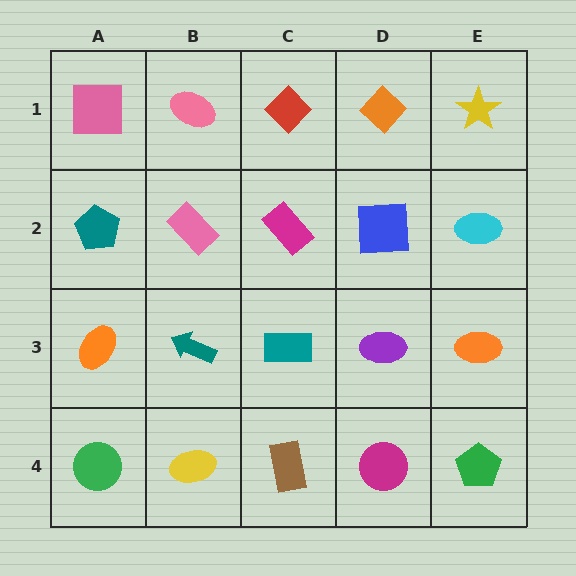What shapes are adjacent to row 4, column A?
An orange ellipse (row 3, column A), a yellow ellipse (row 4, column B).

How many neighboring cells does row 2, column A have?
3.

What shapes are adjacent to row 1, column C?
A magenta rectangle (row 2, column C), a pink ellipse (row 1, column B), an orange diamond (row 1, column D).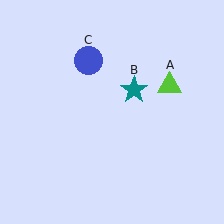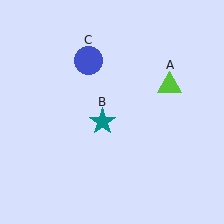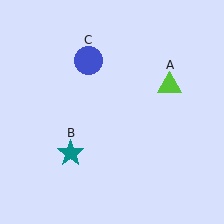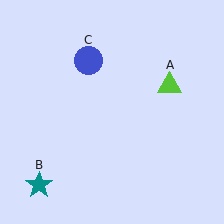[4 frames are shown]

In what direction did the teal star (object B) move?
The teal star (object B) moved down and to the left.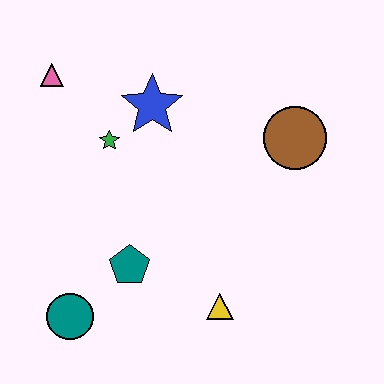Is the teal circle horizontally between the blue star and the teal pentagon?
No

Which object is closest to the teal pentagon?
The teal circle is closest to the teal pentagon.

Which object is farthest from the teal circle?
The brown circle is farthest from the teal circle.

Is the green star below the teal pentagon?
No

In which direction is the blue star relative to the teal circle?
The blue star is above the teal circle.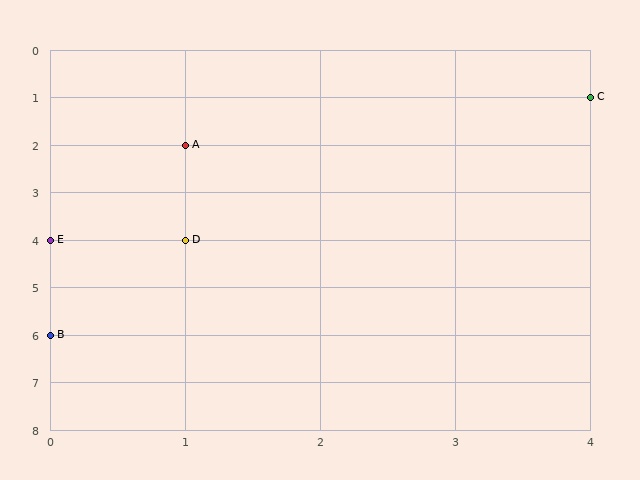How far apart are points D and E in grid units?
Points D and E are 1 column apart.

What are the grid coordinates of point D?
Point D is at grid coordinates (1, 4).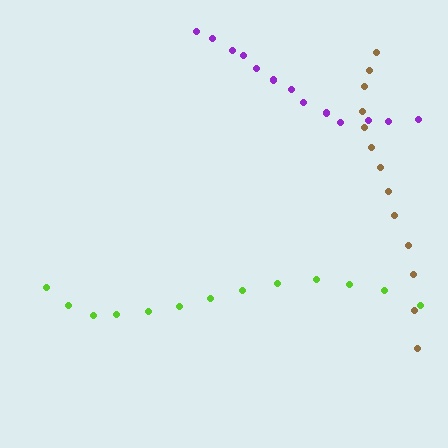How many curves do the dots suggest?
There are 3 distinct paths.